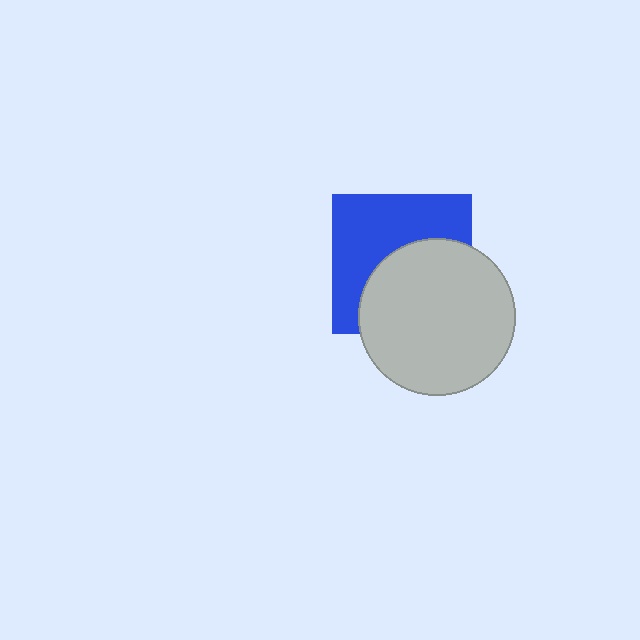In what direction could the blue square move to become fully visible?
The blue square could move up. That would shift it out from behind the light gray circle entirely.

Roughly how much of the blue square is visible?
About half of it is visible (roughly 52%).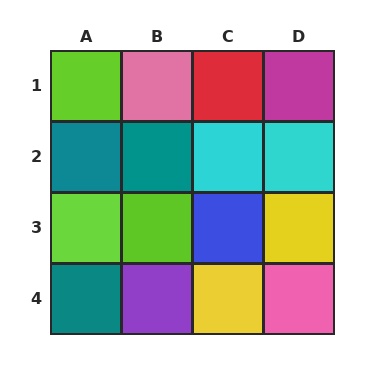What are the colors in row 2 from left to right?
Teal, teal, cyan, cyan.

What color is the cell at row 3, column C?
Blue.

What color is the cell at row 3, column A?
Lime.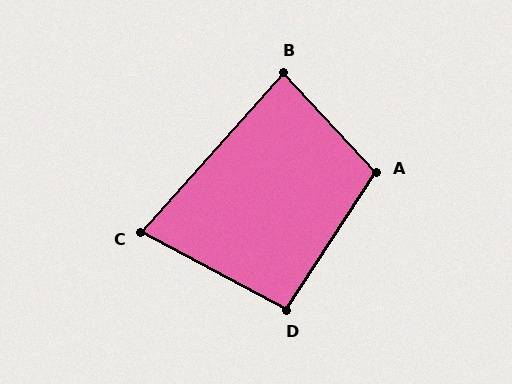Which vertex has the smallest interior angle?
C, at approximately 76 degrees.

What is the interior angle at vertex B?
Approximately 85 degrees (acute).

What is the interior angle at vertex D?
Approximately 95 degrees (obtuse).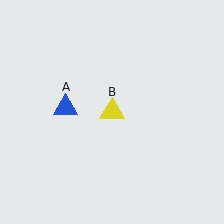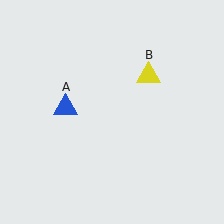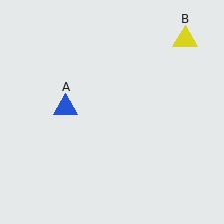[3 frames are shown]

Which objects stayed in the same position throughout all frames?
Blue triangle (object A) remained stationary.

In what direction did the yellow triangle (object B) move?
The yellow triangle (object B) moved up and to the right.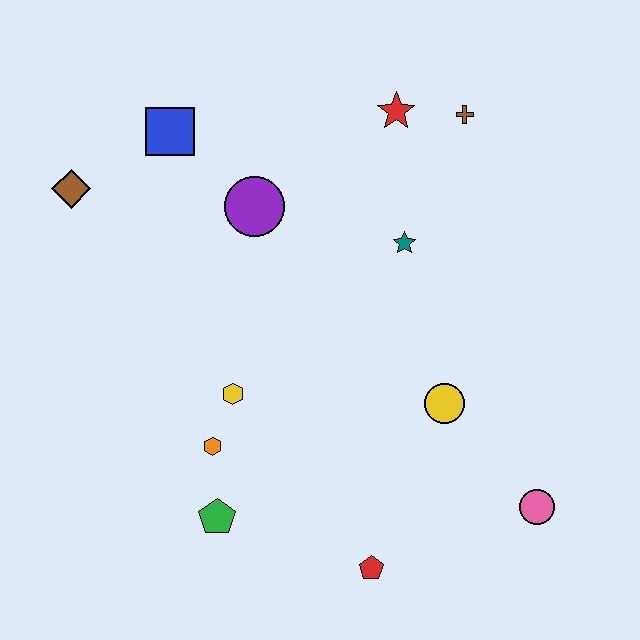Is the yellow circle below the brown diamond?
Yes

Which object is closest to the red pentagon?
The green pentagon is closest to the red pentagon.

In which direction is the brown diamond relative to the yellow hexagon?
The brown diamond is above the yellow hexagon.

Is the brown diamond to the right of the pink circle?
No